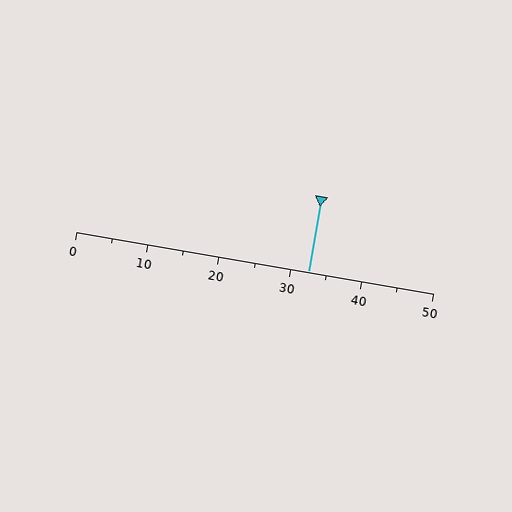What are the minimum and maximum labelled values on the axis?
The axis runs from 0 to 50.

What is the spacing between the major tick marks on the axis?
The major ticks are spaced 10 apart.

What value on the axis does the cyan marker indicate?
The marker indicates approximately 32.5.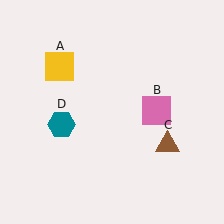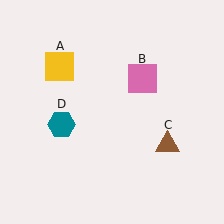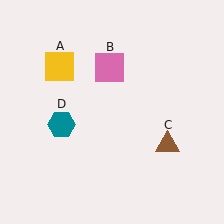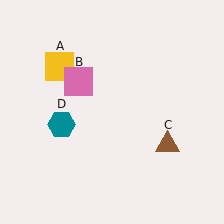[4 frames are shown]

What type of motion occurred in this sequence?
The pink square (object B) rotated counterclockwise around the center of the scene.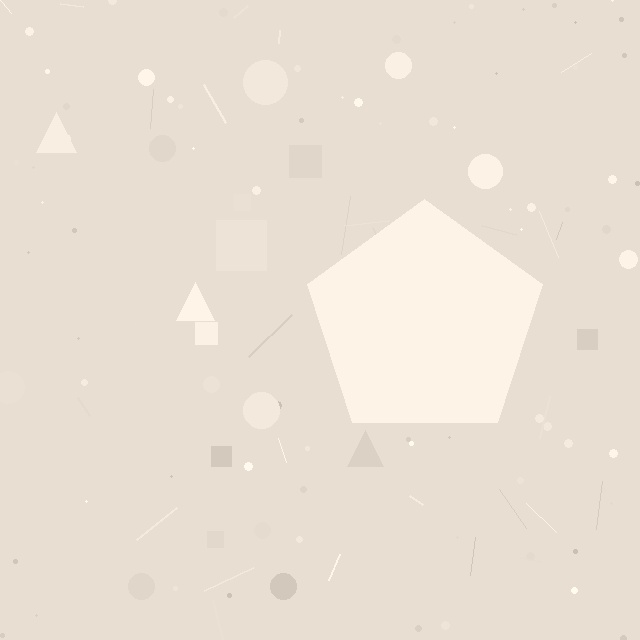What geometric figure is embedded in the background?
A pentagon is embedded in the background.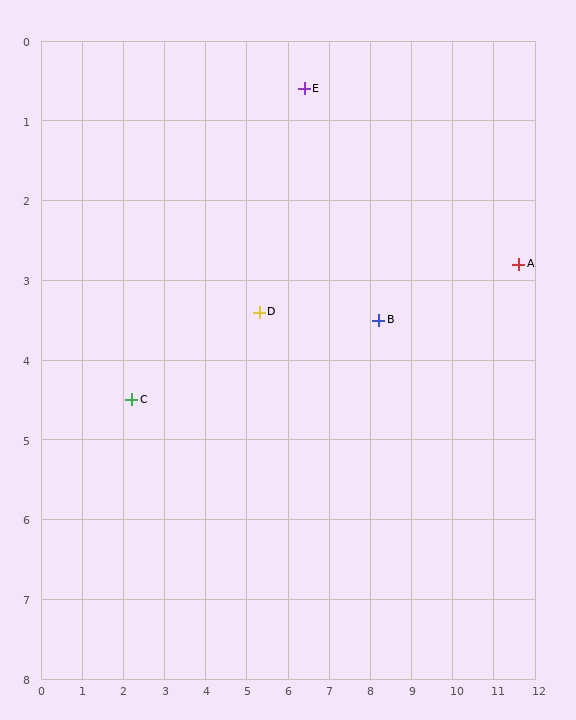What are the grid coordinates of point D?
Point D is at approximately (5.3, 3.4).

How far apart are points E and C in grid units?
Points E and C are about 5.7 grid units apart.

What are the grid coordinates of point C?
Point C is at approximately (2.2, 4.5).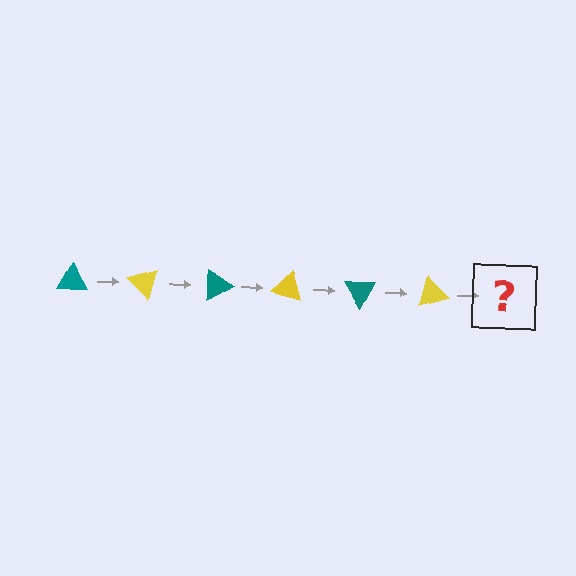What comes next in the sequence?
The next element should be a teal triangle, rotated 270 degrees from the start.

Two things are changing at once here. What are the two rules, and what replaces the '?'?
The two rules are that it rotates 45 degrees each step and the color cycles through teal and yellow. The '?' should be a teal triangle, rotated 270 degrees from the start.